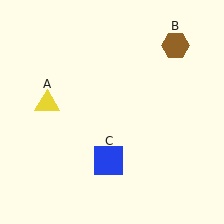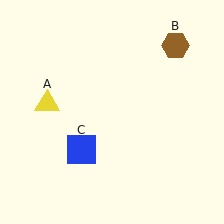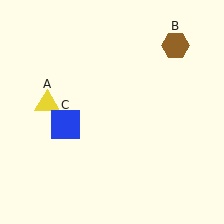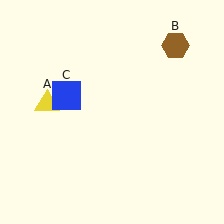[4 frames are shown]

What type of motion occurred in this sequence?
The blue square (object C) rotated clockwise around the center of the scene.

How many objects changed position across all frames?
1 object changed position: blue square (object C).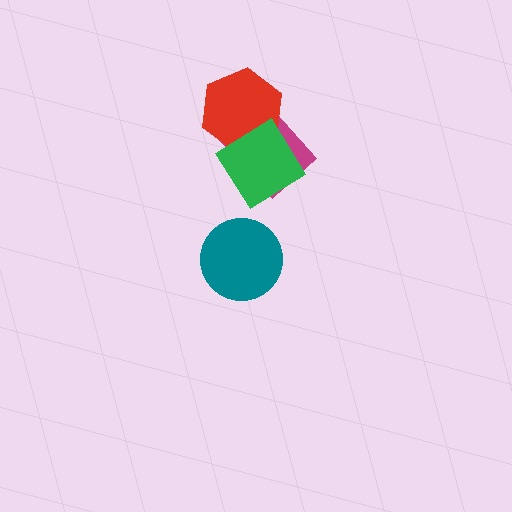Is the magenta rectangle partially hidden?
Yes, it is partially covered by another shape.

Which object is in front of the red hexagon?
The green diamond is in front of the red hexagon.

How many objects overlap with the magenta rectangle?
2 objects overlap with the magenta rectangle.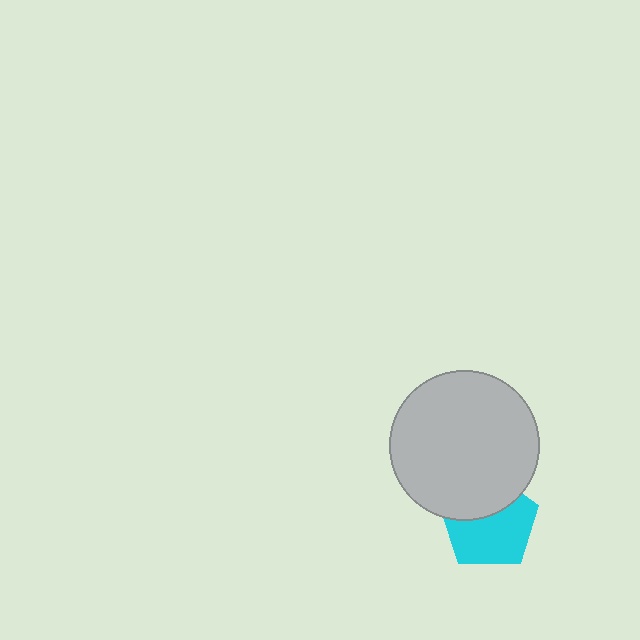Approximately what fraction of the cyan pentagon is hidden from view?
Roughly 38% of the cyan pentagon is hidden behind the light gray circle.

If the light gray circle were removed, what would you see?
You would see the complete cyan pentagon.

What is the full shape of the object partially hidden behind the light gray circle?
The partially hidden object is a cyan pentagon.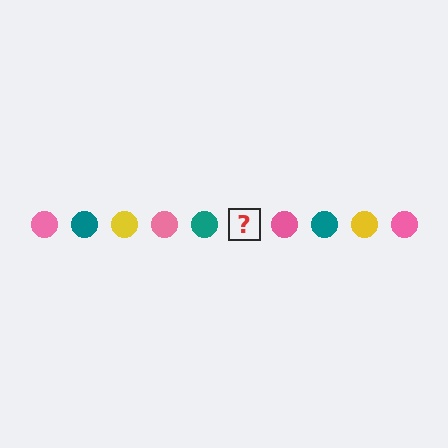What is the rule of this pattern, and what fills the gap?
The rule is that the pattern cycles through pink, teal, yellow circles. The gap should be filled with a yellow circle.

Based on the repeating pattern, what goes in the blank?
The blank should be a yellow circle.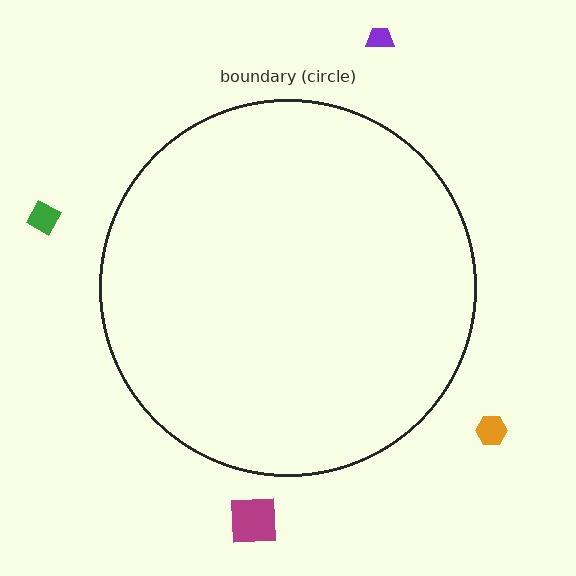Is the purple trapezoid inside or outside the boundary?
Outside.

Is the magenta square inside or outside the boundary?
Outside.